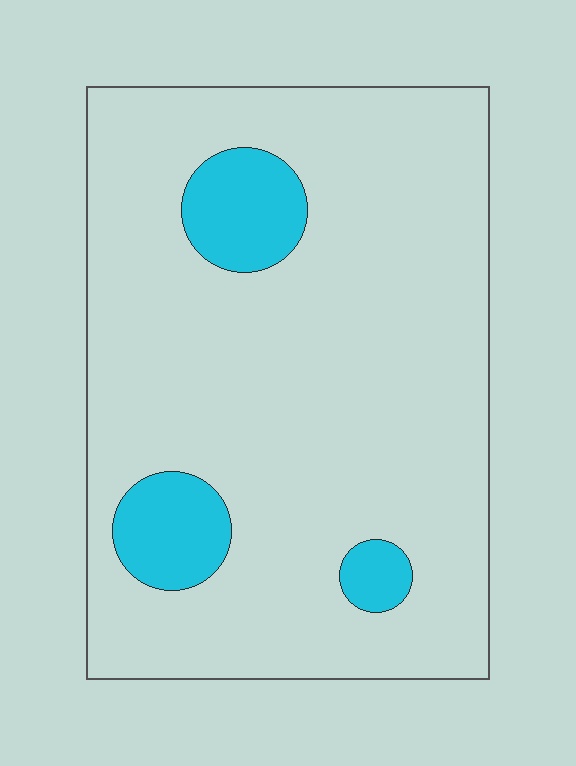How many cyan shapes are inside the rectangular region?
3.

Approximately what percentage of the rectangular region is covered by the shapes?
Approximately 10%.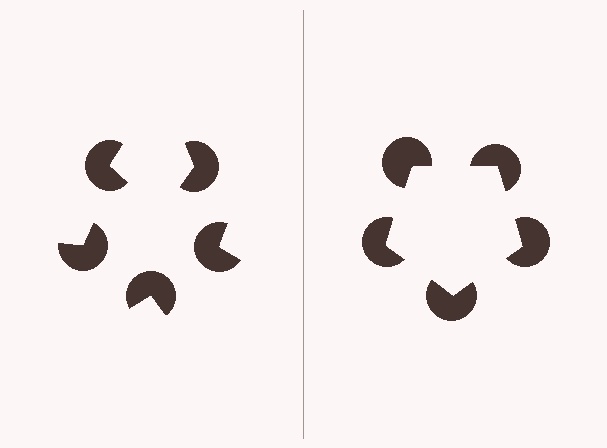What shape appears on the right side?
An illusory pentagon.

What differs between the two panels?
The pac-man discs are positioned identically on both sides; only the wedge orientations differ. On the right they align to a pentagon; on the left they are misaligned.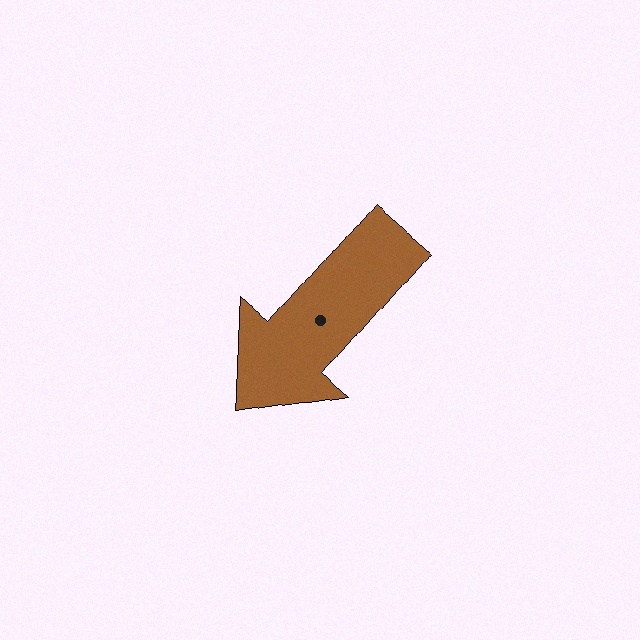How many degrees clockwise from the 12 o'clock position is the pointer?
Approximately 221 degrees.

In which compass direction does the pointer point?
Southwest.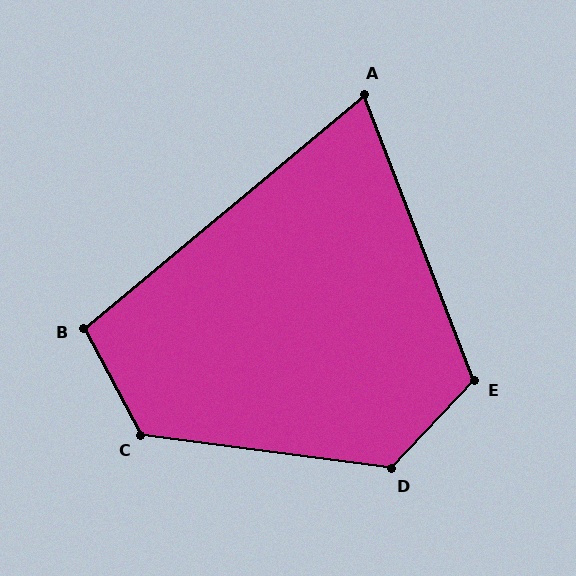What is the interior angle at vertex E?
Approximately 116 degrees (obtuse).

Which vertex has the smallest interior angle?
A, at approximately 71 degrees.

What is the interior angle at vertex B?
Approximately 102 degrees (obtuse).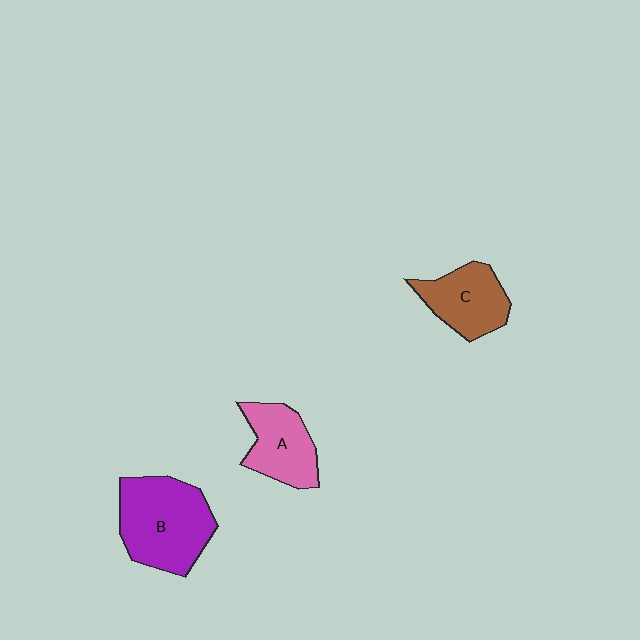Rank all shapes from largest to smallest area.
From largest to smallest: B (purple), A (pink), C (brown).